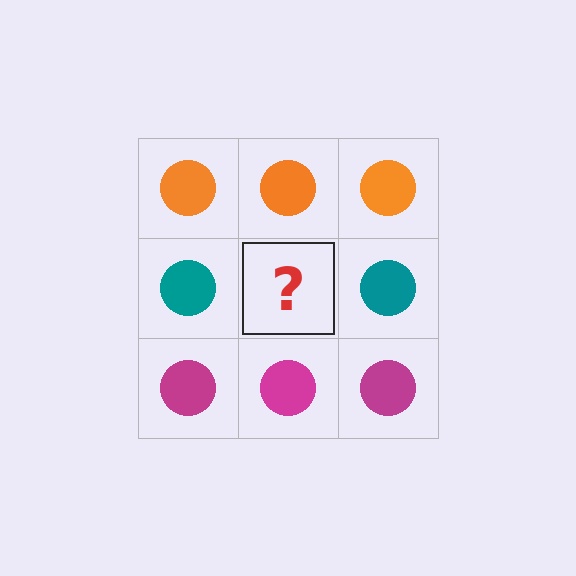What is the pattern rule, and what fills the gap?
The rule is that each row has a consistent color. The gap should be filled with a teal circle.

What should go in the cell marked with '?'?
The missing cell should contain a teal circle.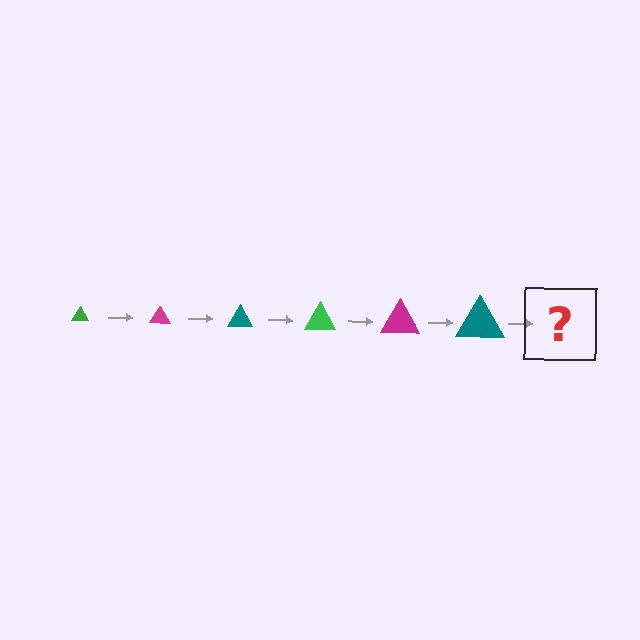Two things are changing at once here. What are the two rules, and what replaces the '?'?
The two rules are that the triangle grows larger each step and the color cycles through green, magenta, and teal. The '?' should be a green triangle, larger than the previous one.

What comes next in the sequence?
The next element should be a green triangle, larger than the previous one.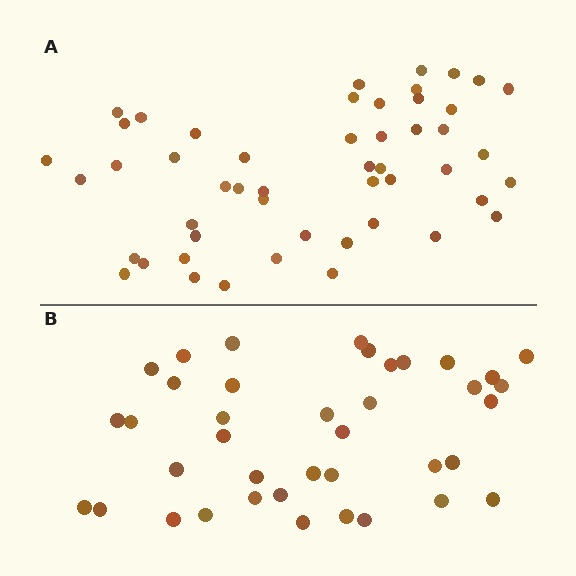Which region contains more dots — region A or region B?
Region A (the top region) has more dots.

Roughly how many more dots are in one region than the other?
Region A has roughly 12 or so more dots than region B.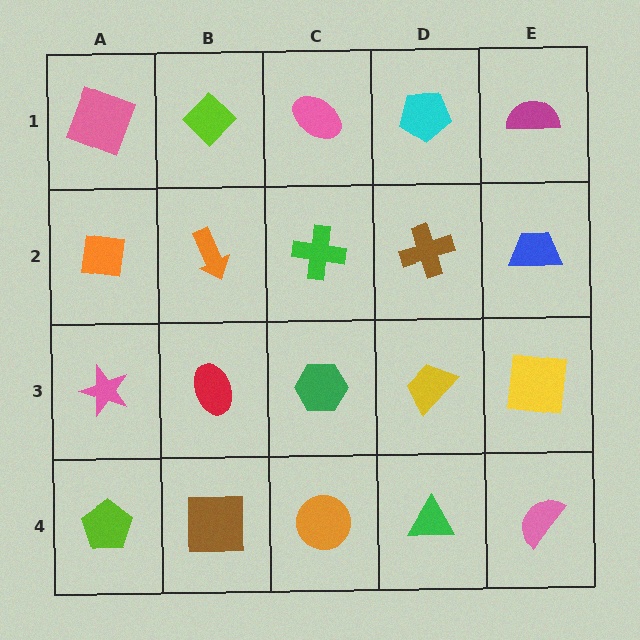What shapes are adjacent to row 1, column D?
A brown cross (row 2, column D), a pink ellipse (row 1, column C), a magenta semicircle (row 1, column E).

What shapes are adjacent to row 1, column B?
An orange arrow (row 2, column B), a pink square (row 1, column A), a pink ellipse (row 1, column C).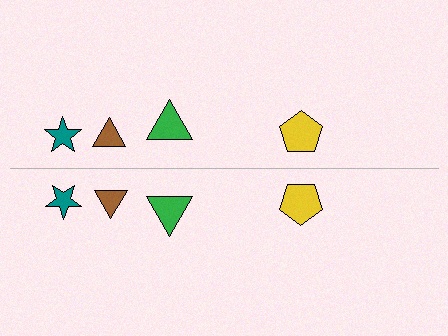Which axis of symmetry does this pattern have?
The pattern has a horizontal axis of symmetry running through the center of the image.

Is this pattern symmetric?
Yes, this pattern has bilateral (reflection) symmetry.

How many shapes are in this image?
There are 8 shapes in this image.